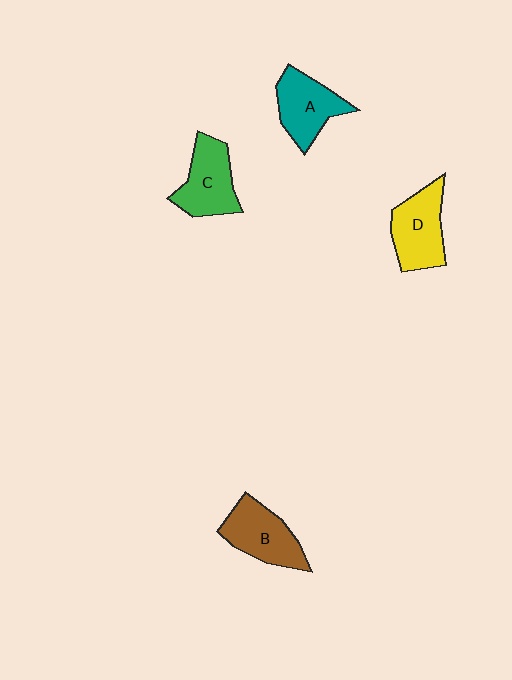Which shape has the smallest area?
Shape A (teal).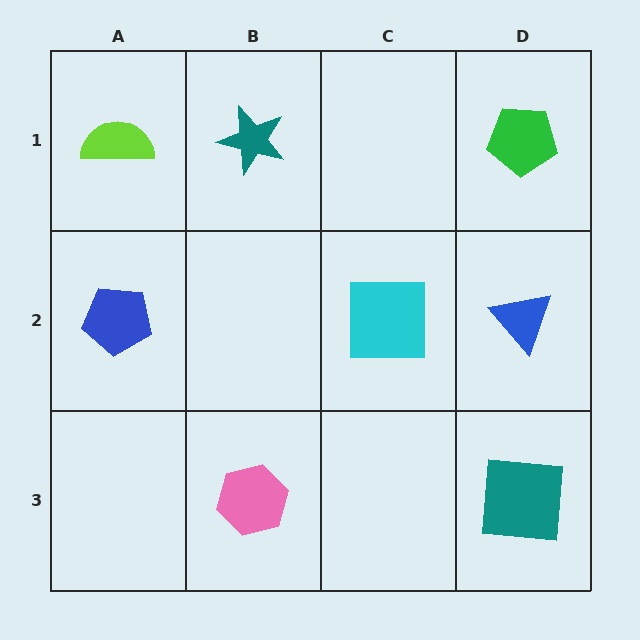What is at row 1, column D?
A green pentagon.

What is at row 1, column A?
A lime semicircle.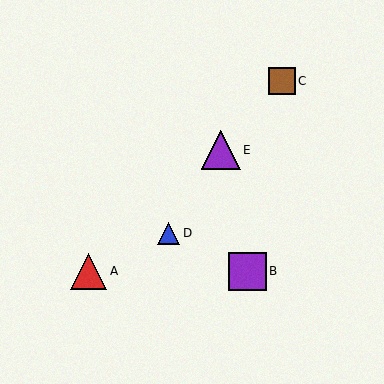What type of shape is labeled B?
Shape B is a purple square.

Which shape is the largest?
The purple triangle (labeled E) is the largest.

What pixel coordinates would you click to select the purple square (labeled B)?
Click at (247, 271) to select the purple square B.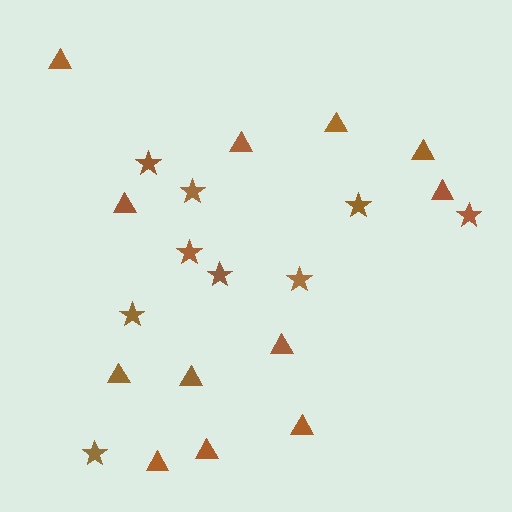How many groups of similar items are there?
There are 2 groups: one group of triangles (12) and one group of stars (9).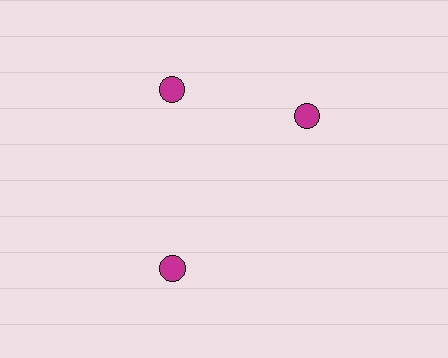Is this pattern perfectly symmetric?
No. The 3 magenta circles are arranged in a ring, but one element near the 3 o'clock position is rotated out of alignment along the ring, breaking the 3-fold rotational symmetry.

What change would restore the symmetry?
The symmetry would be restored by rotating it back into even spacing with its neighbors so that all 3 circles sit at equal angles and equal distance from the center.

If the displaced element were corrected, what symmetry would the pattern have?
It would have 3-fold rotational symmetry — the pattern would map onto itself every 120 degrees.